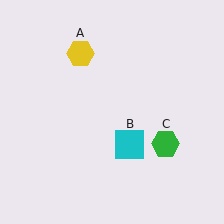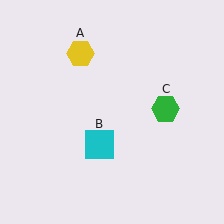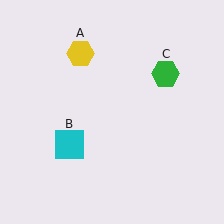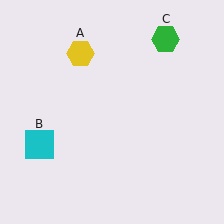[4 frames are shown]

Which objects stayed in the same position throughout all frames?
Yellow hexagon (object A) remained stationary.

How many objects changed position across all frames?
2 objects changed position: cyan square (object B), green hexagon (object C).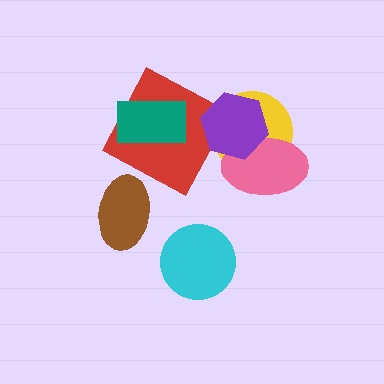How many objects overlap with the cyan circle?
0 objects overlap with the cyan circle.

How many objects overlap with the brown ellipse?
0 objects overlap with the brown ellipse.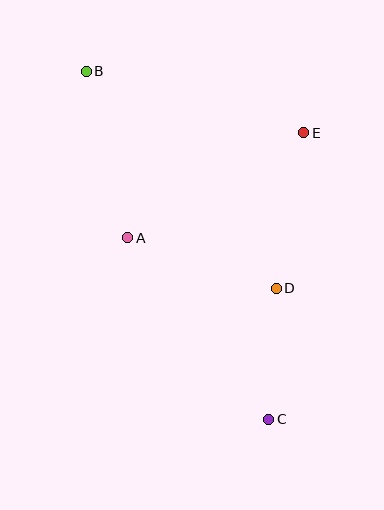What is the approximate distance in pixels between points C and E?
The distance between C and E is approximately 289 pixels.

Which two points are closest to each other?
Points C and D are closest to each other.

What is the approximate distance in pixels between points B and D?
The distance between B and D is approximately 289 pixels.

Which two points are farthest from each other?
Points B and C are farthest from each other.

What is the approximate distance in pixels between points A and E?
The distance between A and E is approximately 205 pixels.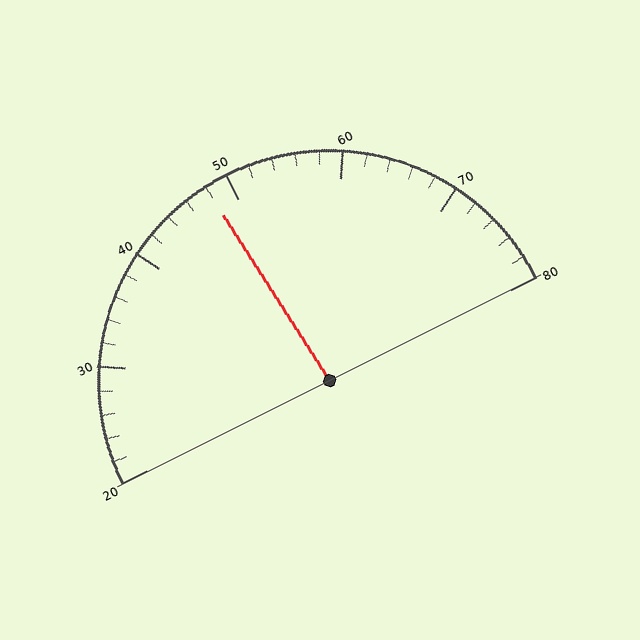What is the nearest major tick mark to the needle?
The nearest major tick mark is 50.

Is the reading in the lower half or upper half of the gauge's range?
The reading is in the lower half of the range (20 to 80).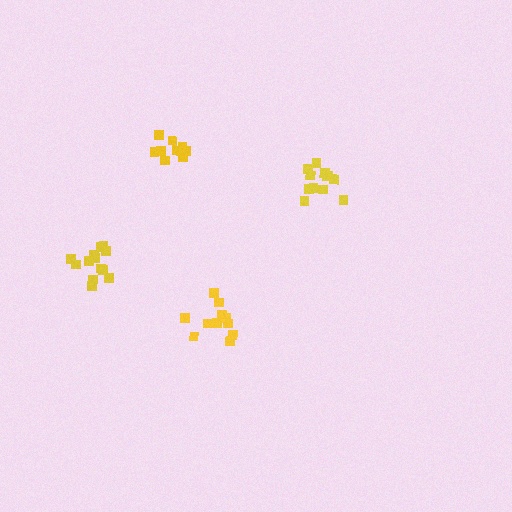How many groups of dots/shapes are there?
There are 4 groups.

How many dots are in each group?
Group 1: 13 dots, Group 2: 9 dots, Group 3: 11 dots, Group 4: 11 dots (44 total).